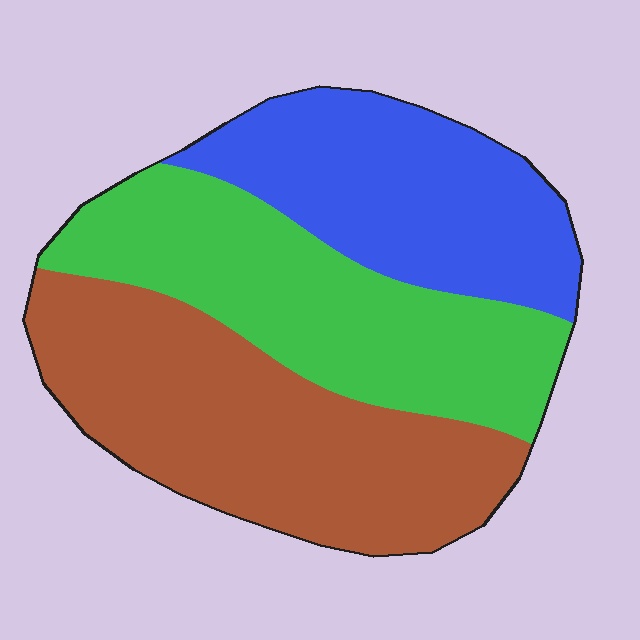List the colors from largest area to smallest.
From largest to smallest: brown, green, blue.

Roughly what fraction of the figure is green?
Green takes up about one third (1/3) of the figure.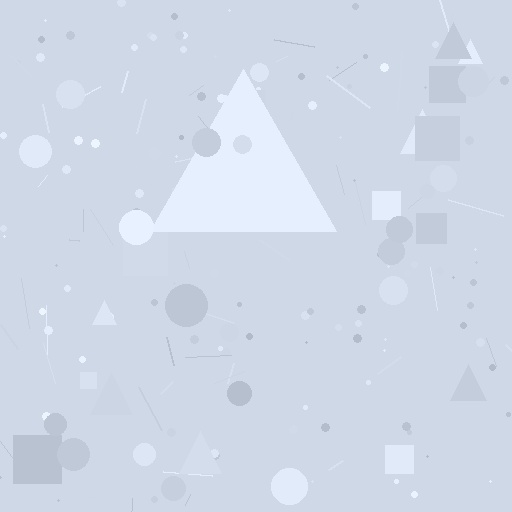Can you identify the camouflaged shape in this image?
The camouflaged shape is a triangle.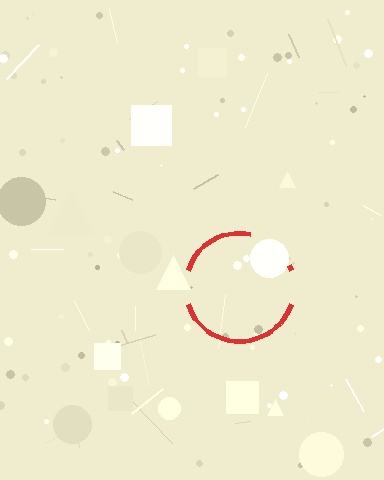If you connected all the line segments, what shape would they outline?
They would outline a circle.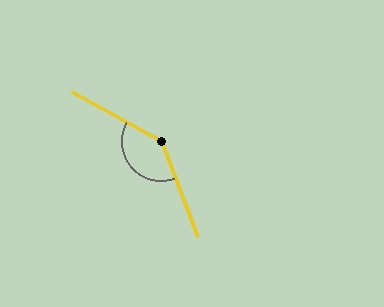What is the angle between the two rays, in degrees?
Approximately 140 degrees.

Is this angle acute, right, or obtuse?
It is obtuse.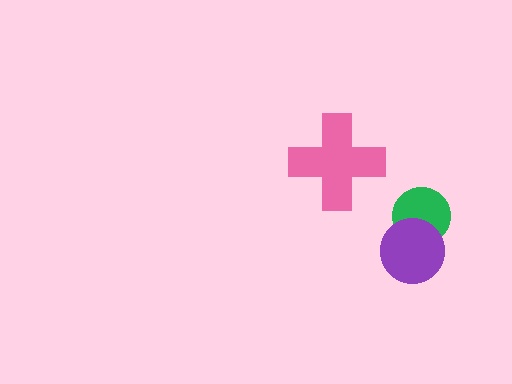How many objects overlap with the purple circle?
1 object overlaps with the purple circle.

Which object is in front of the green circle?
The purple circle is in front of the green circle.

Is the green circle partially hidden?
Yes, it is partially covered by another shape.